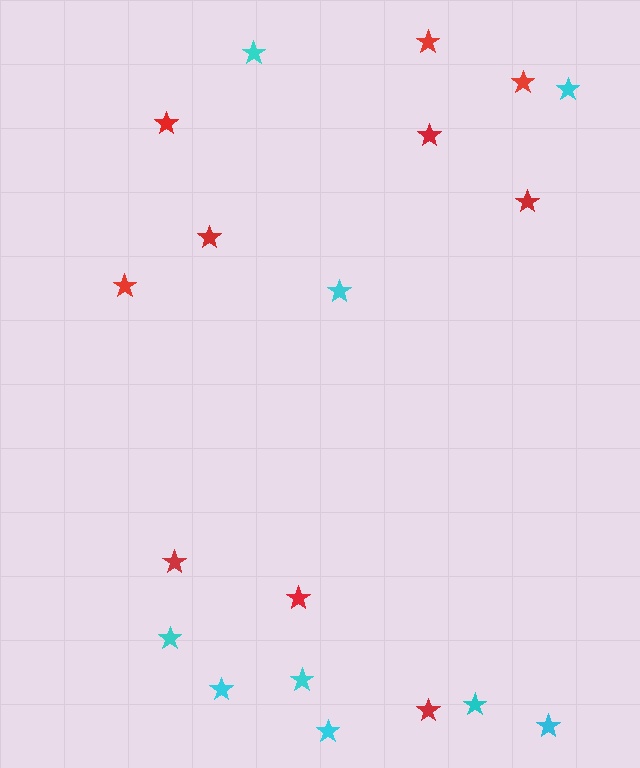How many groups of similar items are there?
There are 2 groups: one group of cyan stars (9) and one group of red stars (10).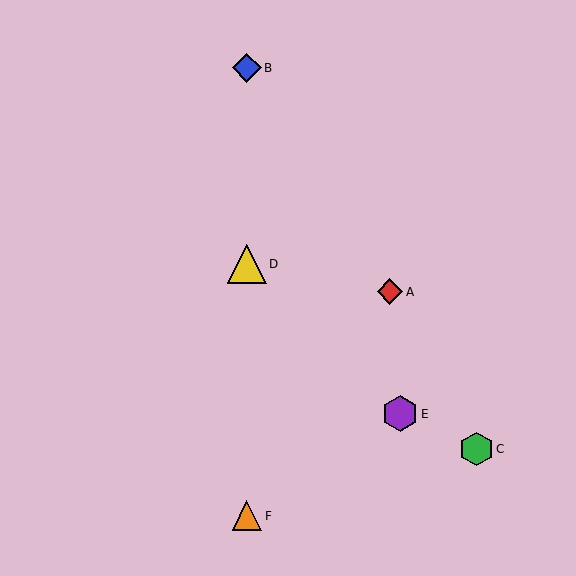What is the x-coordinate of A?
Object A is at x≈390.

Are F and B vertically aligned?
Yes, both are at x≈247.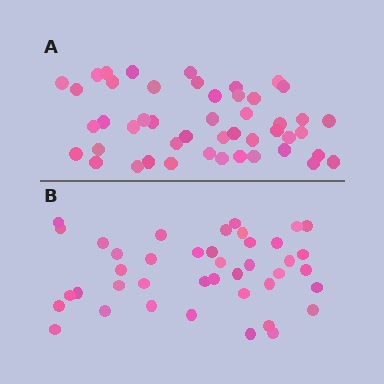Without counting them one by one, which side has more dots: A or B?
Region A (the top region) has more dots.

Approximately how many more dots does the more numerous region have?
Region A has about 6 more dots than region B.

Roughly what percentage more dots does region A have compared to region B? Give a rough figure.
About 15% more.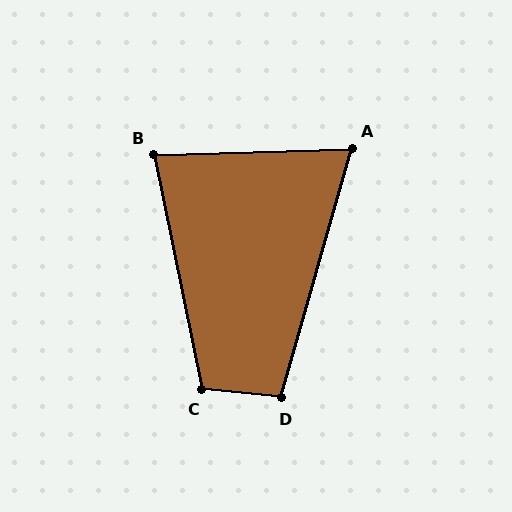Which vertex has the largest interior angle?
C, at approximately 108 degrees.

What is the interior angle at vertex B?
Approximately 80 degrees (acute).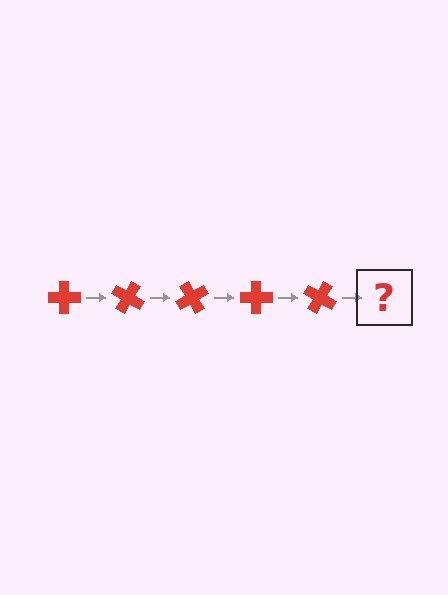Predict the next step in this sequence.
The next step is a red cross rotated 150 degrees.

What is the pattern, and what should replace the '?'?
The pattern is that the cross rotates 30 degrees each step. The '?' should be a red cross rotated 150 degrees.